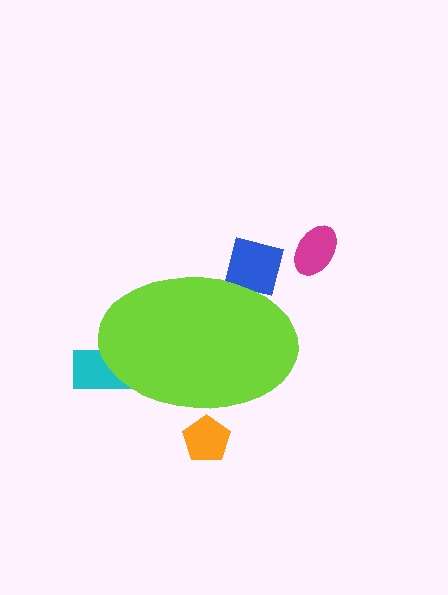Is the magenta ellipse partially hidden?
No, the magenta ellipse is fully visible.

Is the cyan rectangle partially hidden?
Yes, the cyan rectangle is partially hidden behind the lime ellipse.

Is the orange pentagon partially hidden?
Yes, the orange pentagon is partially hidden behind the lime ellipse.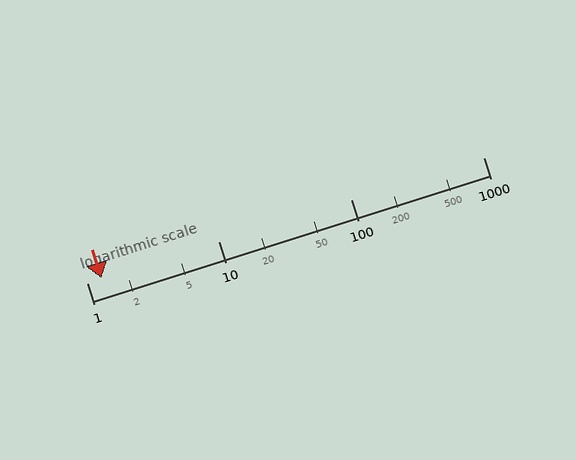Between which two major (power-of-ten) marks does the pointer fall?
The pointer is between 1 and 10.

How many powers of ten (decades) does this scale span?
The scale spans 3 decades, from 1 to 1000.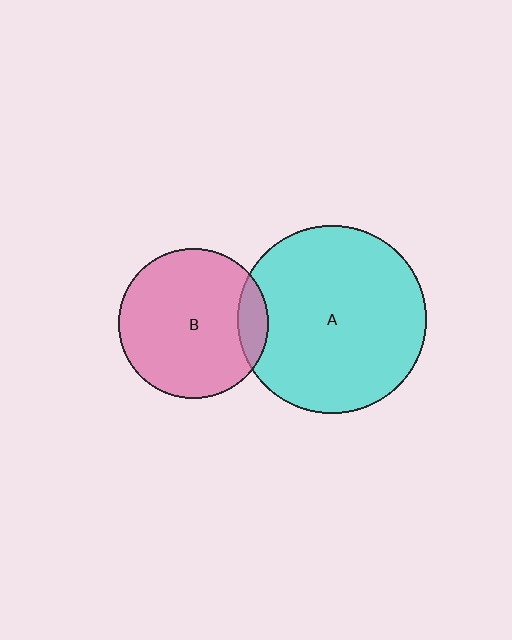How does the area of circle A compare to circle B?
Approximately 1.6 times.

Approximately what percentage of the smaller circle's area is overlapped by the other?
Approximately 10%.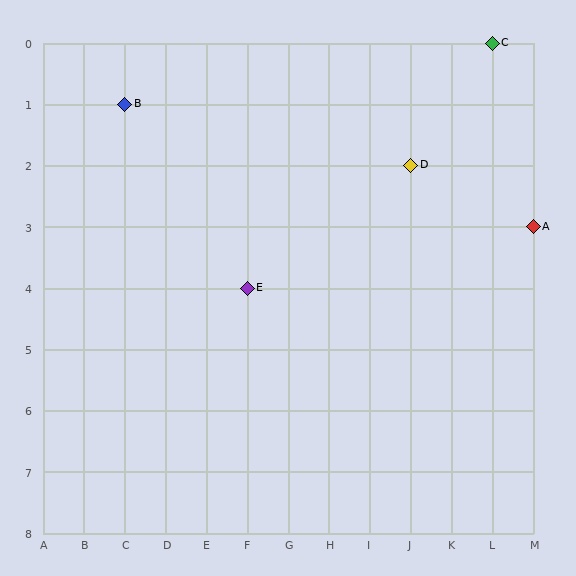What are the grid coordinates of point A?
Point A is at grid coordinates (M, 3).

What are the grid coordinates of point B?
Point B is at grid coordinates (C, 1).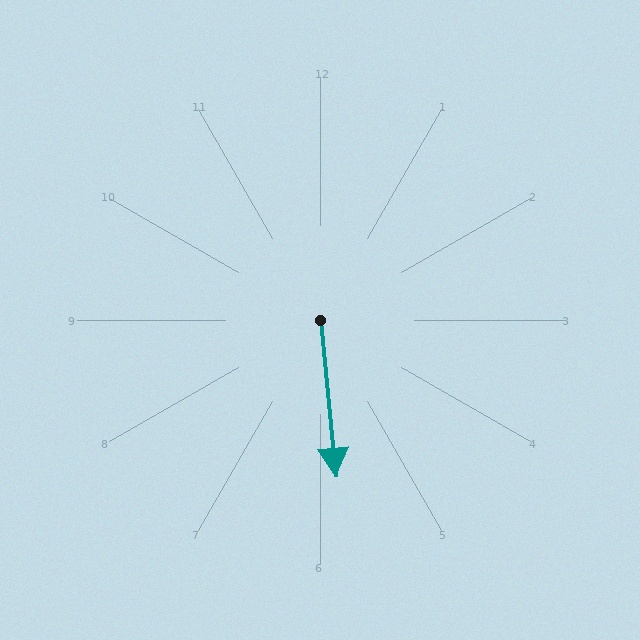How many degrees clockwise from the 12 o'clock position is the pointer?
Approximately 174 degrees.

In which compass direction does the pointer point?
South.